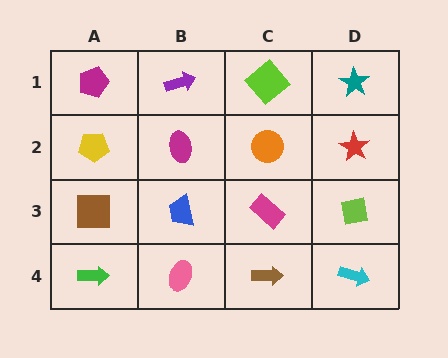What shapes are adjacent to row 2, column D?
A teal star (row 1, column D), a lime square (row 3, column D), an orange circle (row 2, column C).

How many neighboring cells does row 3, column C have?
4.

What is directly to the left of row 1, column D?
A lime diamond.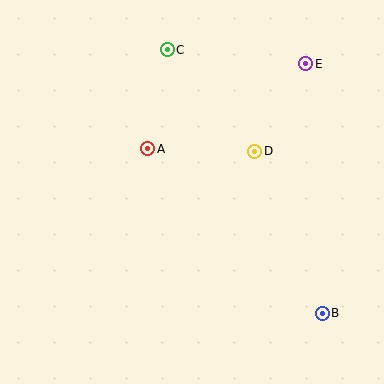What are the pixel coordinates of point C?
Point C is at (167, 50).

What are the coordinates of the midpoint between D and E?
The midpoint between D and E is at (280, 108).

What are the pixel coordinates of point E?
Point E is at (306, 64).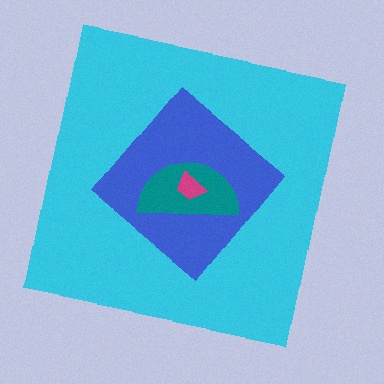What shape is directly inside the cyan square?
The blue diamond.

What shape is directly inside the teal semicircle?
The magenta trapezoid.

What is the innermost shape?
The magenta trapezoid.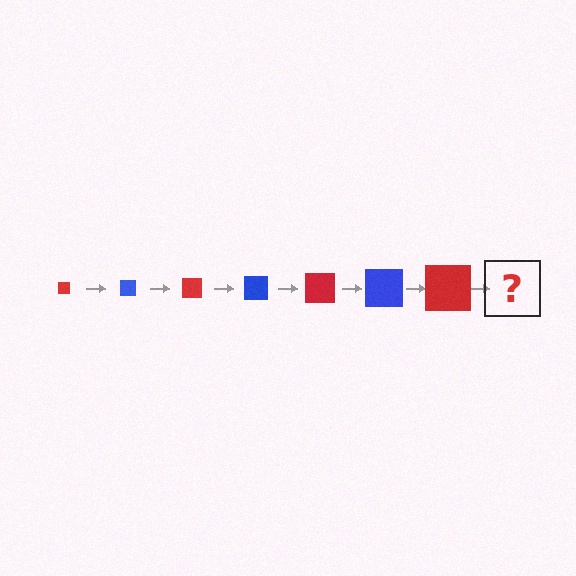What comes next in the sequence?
The next element should be a blue square, larger than the previous one.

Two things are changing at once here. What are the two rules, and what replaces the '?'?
The two rules are that the square grows larger each step and the color cycles through red and blue. The '?' should be a blue square, larger than the previous one.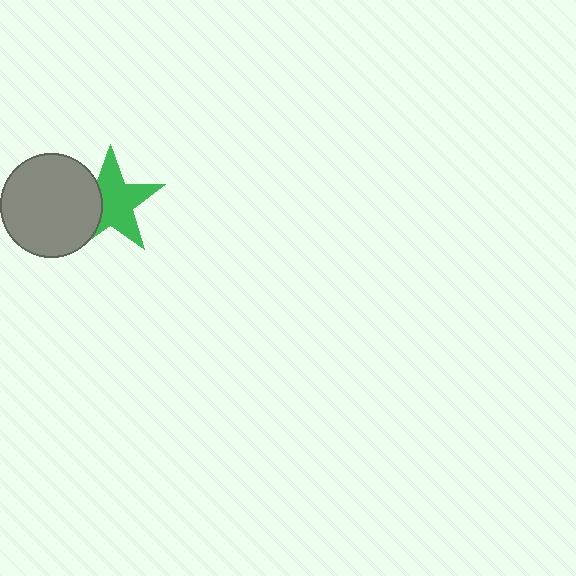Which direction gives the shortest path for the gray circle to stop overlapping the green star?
Moving left gives the shortest separation.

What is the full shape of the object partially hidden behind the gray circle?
The partially hidden object is a green star.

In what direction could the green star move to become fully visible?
The green star could move right. That would shift it out from behind the gray circle entirely.